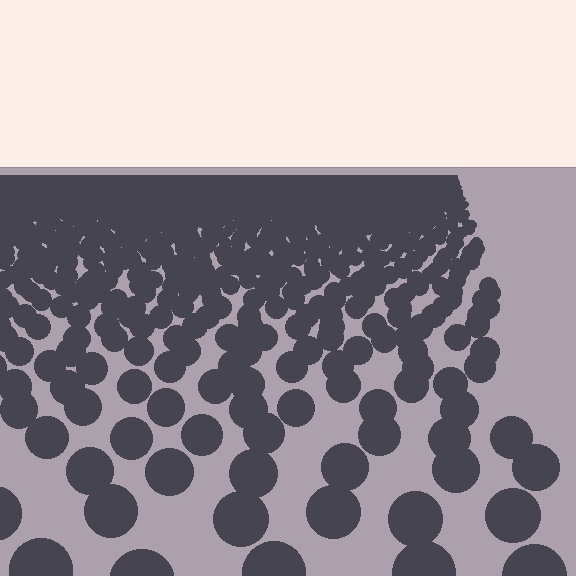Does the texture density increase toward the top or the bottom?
Density increases toward the top.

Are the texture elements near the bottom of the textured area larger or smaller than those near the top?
Larger. Near the bottom, elements are closer to the viewer and appear at a bigger on-screen size.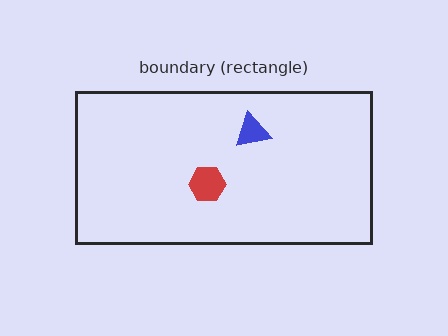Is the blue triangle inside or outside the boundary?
Inside.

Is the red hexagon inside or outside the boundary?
Inside.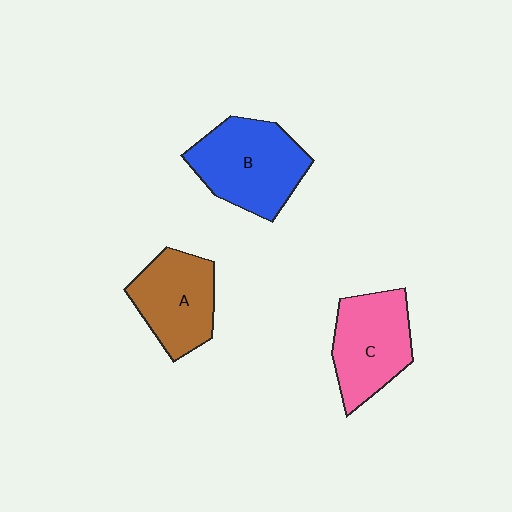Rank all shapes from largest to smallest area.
From largest to smallest: B (blue), C (pink), A (brown).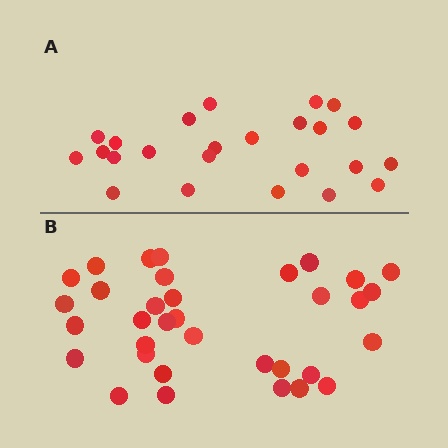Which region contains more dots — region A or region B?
Region B (the bottom region) has more dots.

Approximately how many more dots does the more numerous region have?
Region B has roughly 10 or so more dots than region A.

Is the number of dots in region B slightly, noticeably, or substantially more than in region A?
Region B has noticeably more, but not dramatically so. The ratio is roughly 1.4 to 1.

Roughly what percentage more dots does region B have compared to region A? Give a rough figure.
About 40% more.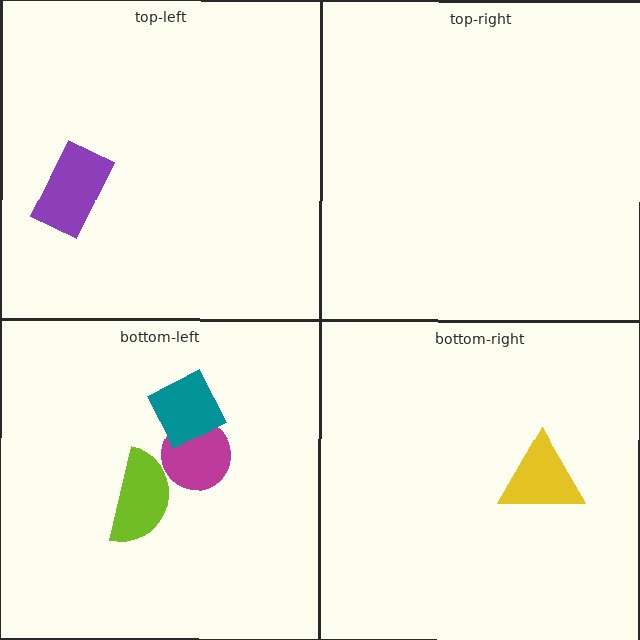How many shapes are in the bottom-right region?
1.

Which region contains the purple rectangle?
The top-left region.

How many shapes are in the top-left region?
1.